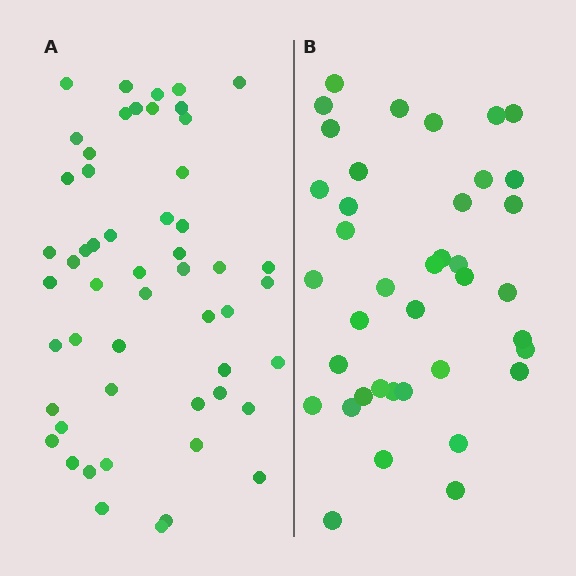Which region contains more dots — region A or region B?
Region A (the left region) has more dots.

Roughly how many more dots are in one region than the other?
Region A has approximately 15 more dots than region B.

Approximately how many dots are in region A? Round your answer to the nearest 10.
About 50 dots. (The exact count is 53, which rounds to 50.)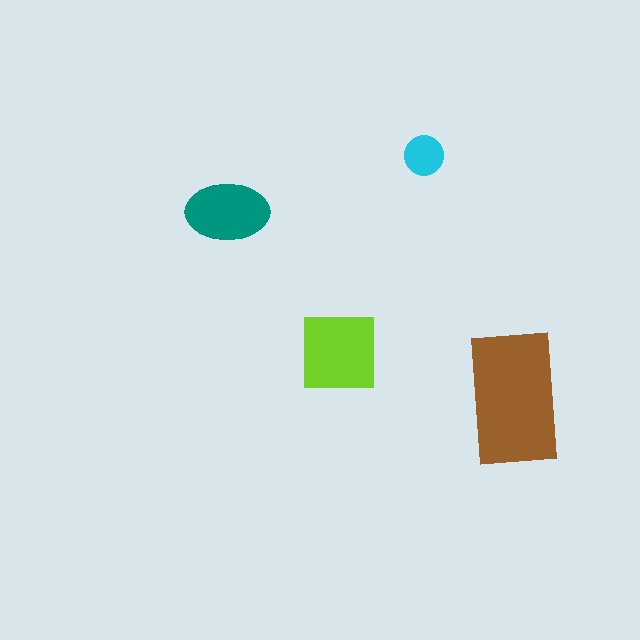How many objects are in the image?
There are 4 objects in the image.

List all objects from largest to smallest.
The brown rectangle, the lime square, the teal ellipse, the cyan circle.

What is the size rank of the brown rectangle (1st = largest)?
1st.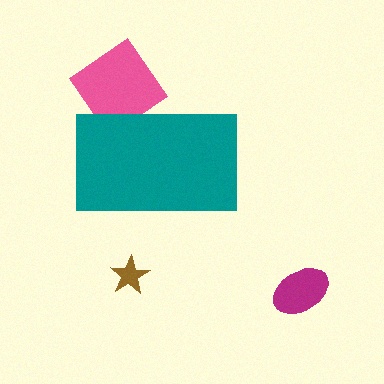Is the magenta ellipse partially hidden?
No, the magenta ellipse is fully visible.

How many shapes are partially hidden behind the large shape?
1 shape is partially hidden.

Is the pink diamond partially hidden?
Yes, the pink diamond is partially hidden behind the teal rectangle.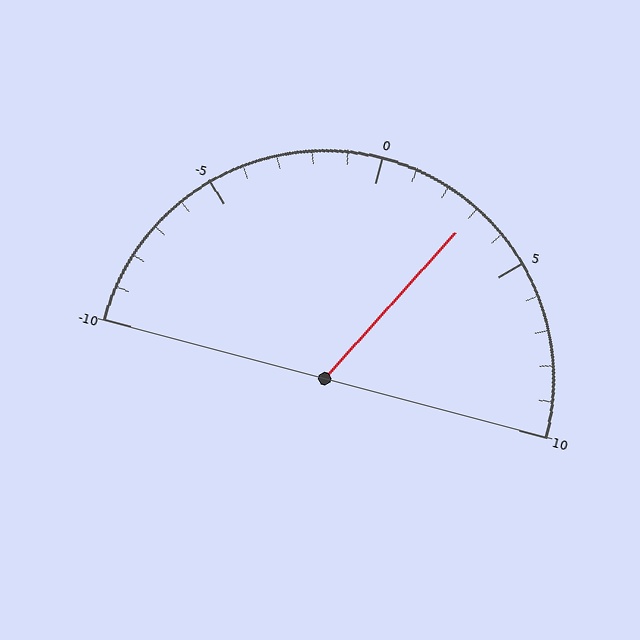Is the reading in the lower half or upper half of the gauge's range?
The reading is in the upper half of the range (-10 to 10).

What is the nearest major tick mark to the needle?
The nearest major tick mark is 5.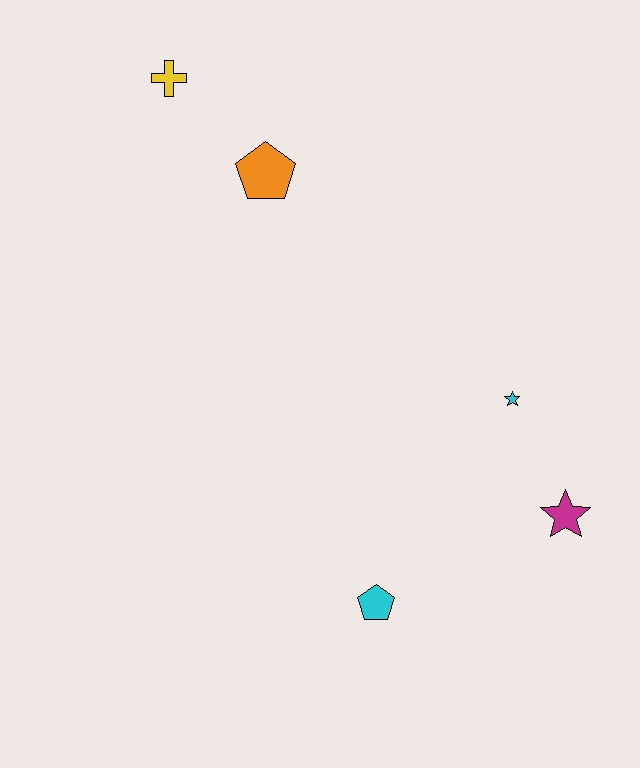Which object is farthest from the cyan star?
The yellow cross is farthest from the cyan star.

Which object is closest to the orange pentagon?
The yellow cross is closest to the orange pentagon.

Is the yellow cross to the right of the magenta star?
No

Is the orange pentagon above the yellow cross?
No